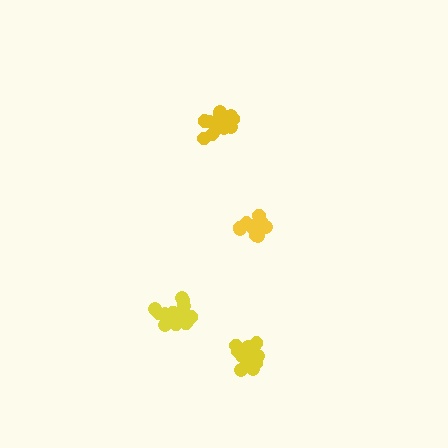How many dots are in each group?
Group 1: 14 dots, Group 2: 12 dots, Group 3: 11 dots, Group 4: 14 dots (51 total).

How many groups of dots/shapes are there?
There are 4 groups.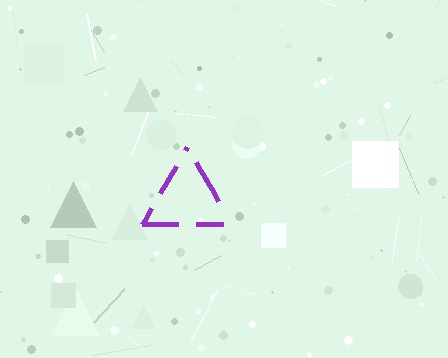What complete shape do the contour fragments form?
The contour fragments form a triangle.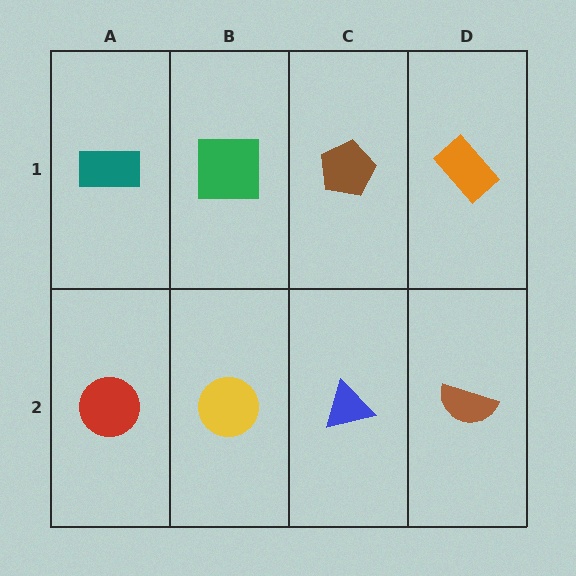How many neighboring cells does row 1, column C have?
3.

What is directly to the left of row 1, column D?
A brown pentagon.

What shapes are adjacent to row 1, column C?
A blue triangle (row 2, column C), a green square (row 1, column B), an orange rectangle (row 1, column D).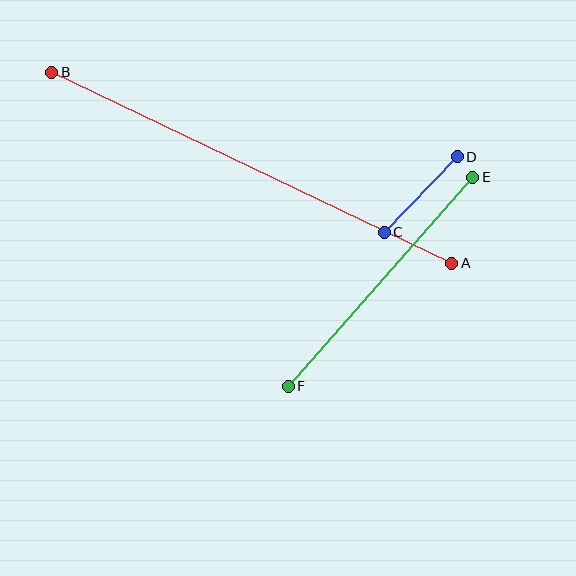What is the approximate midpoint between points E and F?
The midpoint is at approximately (381, 282) pixels.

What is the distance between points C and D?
The distance is approximately 105 pixels.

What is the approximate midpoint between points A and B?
The midpoint is at approximately (252, 168) pixels.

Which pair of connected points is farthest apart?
Points A and B are farthest apart.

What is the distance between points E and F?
The distance is approximately 278 pixels.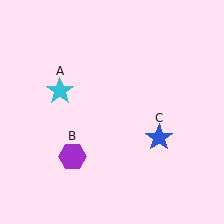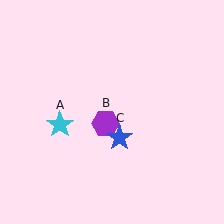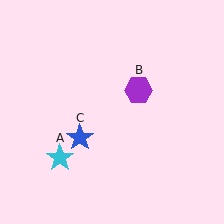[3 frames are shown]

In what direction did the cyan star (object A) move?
The cyan star (object A) moved down.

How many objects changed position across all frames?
3 objects changed position: cyan star (object A), purple hexagon (object B), blue star (object C).